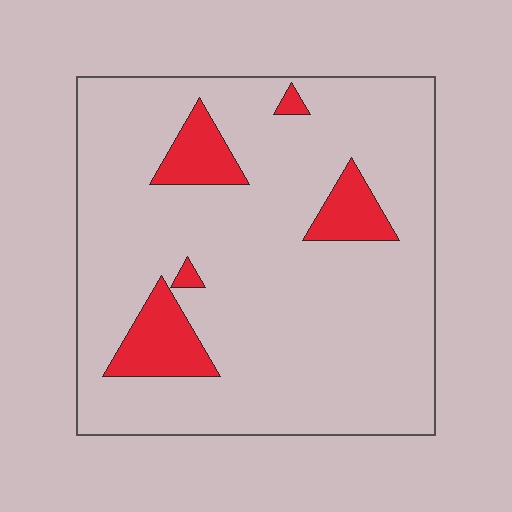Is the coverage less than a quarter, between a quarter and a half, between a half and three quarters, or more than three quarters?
Less than a quarter.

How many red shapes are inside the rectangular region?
5.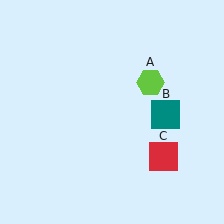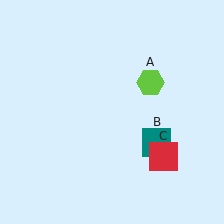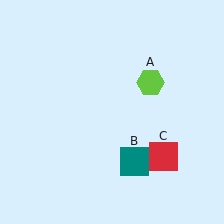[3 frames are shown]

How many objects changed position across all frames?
1 object changed position: teal square (object B).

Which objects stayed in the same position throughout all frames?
Lime hexagon (object A) and red square (object C) remained stationary.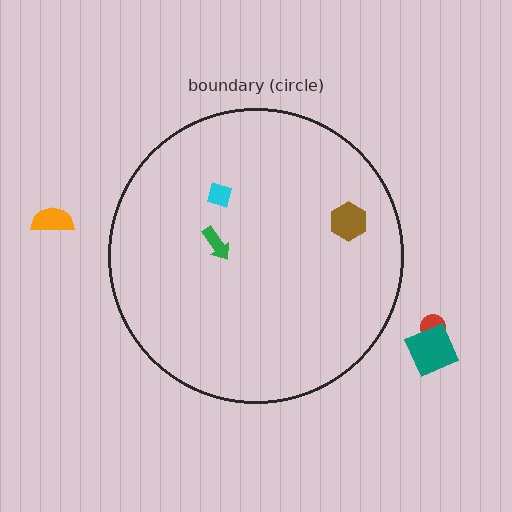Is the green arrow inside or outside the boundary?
Inside.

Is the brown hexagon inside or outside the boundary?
Inside.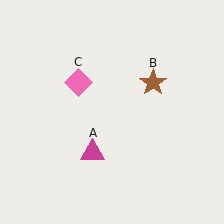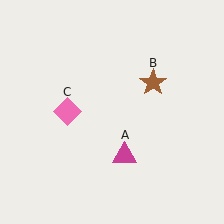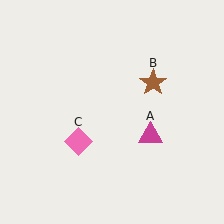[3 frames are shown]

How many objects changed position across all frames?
2 objects changed position: magenta triangle (object A), pink diamond (object C).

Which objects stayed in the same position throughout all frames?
Brown star (object B) remained stationary.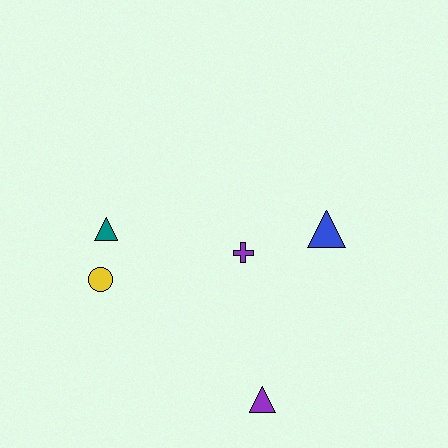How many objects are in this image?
There are 5 objects.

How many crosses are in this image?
There is 1 cross.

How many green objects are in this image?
There are no green objects.